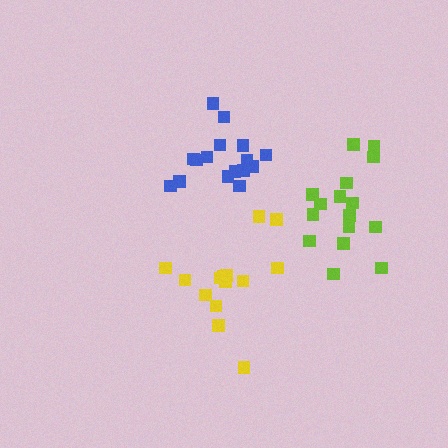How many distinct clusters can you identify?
There are 3 distinct clusters.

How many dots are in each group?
Group 1: 14 dots, Group 2: 16 dots, Group 3: 16 dots (46 total).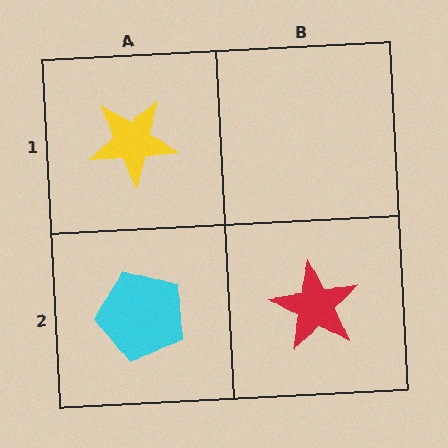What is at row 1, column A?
A yellow star.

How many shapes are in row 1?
1 shape.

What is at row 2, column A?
A cyan pentagon.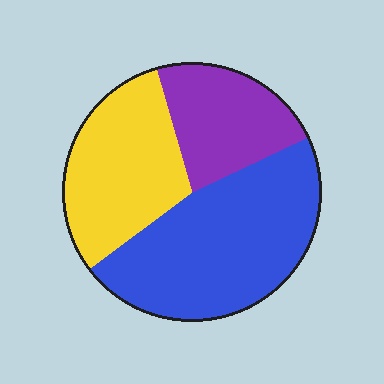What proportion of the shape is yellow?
Yellow takes up between a quarter and a half of the shape.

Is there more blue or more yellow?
Blue.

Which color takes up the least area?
Purple, at roughly 20%.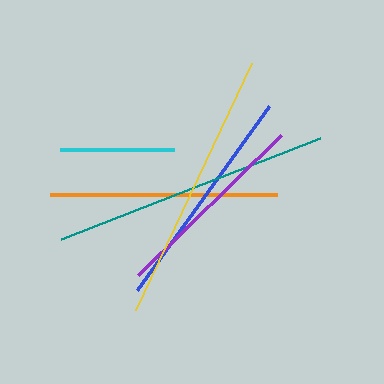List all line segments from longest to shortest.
From longest to shortest: teal, yellow, orange, blue, purple, cyan.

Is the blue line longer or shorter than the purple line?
The blue line is longer than the purple line.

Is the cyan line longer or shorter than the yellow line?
The yellow line is longer than the cyan line.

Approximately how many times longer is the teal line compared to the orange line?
The teal line is approximately 1.2 times the length of the orange line.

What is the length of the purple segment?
The purple segment is approximately 201 pixels long.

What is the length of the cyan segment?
The cyan segment is approximately 114 pixels long.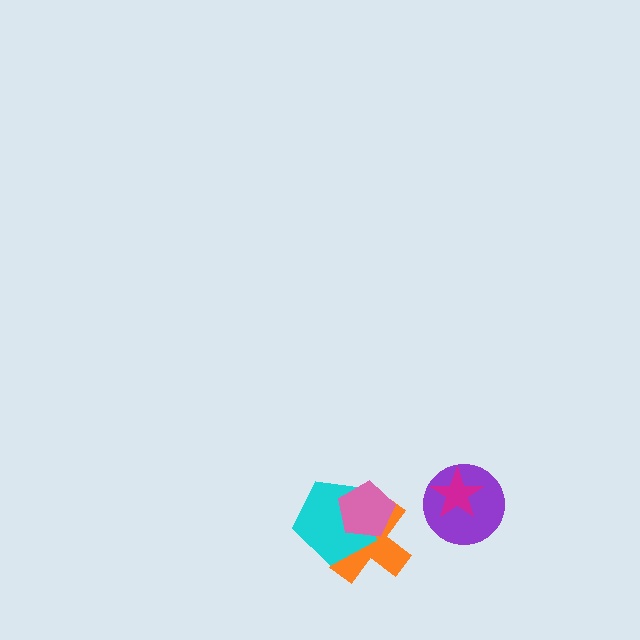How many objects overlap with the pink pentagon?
2 objects overlap with the pink pentagon.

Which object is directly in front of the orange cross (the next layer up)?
The cyan pentagon is directly in front of the orange cross.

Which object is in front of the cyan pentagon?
The pink pentagon is in front of the cyan pentagon.